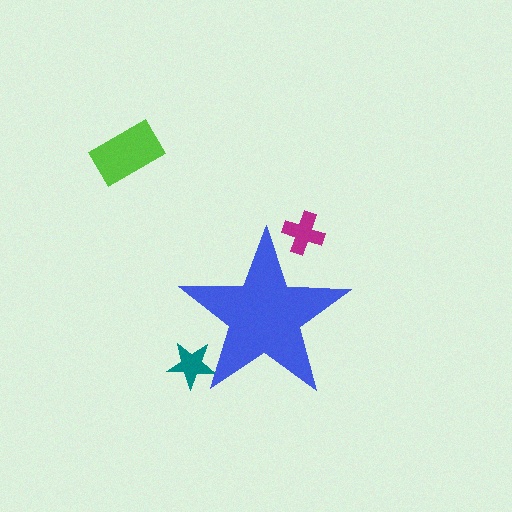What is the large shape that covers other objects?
A blue star.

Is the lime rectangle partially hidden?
No, the lime rectangle is fully visible.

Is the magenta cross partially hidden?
Yes, the magenta cross is partially hidden behind the blue star.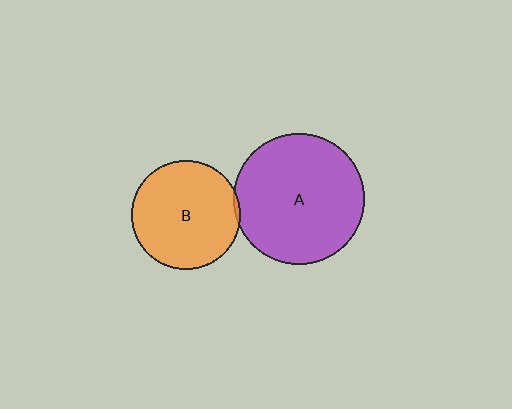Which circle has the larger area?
Circle A (purple).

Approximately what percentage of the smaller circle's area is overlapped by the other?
Approximately 5%.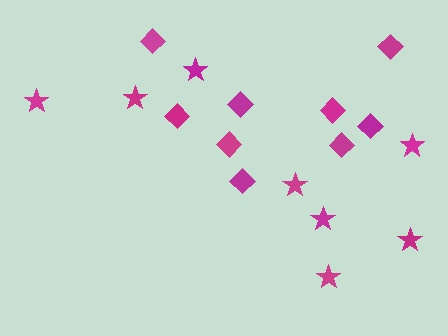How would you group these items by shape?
There are 2 groups: one group of diamonds (9) and one group of stars (8).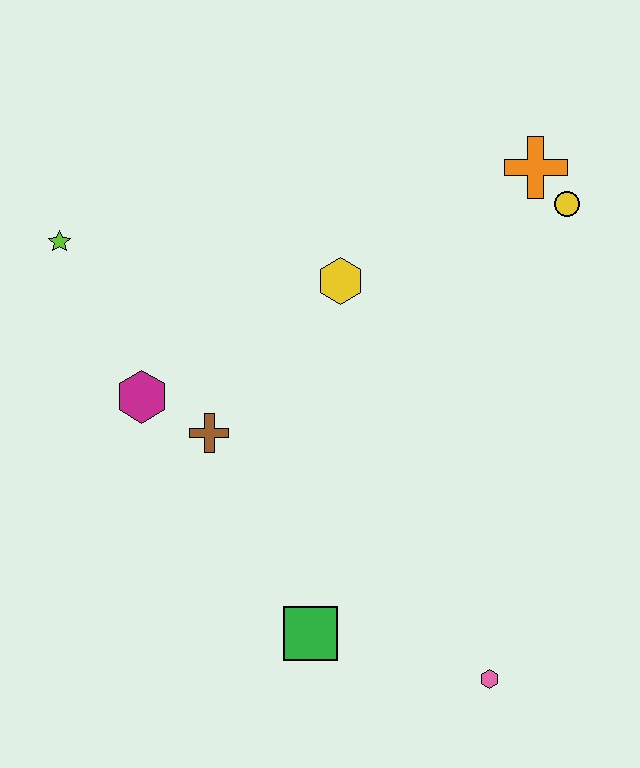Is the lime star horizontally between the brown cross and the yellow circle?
No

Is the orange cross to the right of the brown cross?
Yes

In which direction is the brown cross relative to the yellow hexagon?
The brown cross is below the yellow hexagon.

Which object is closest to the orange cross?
The yellow circle is closest to the orange cross.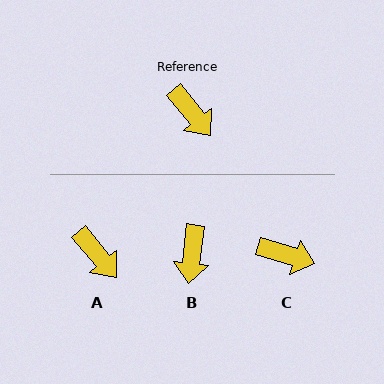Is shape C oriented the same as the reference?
No, it is off by about 34 degrees.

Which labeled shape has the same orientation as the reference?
A.